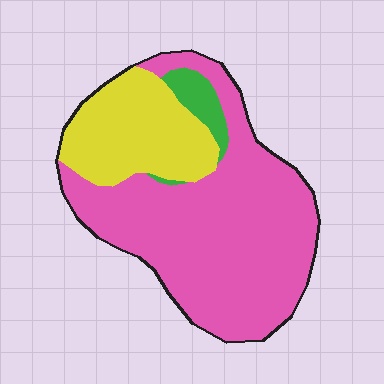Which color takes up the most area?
Pink, at roughly 70%.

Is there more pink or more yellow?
Pink.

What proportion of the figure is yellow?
Yellow takes up about one quarter (1/4) of the figure.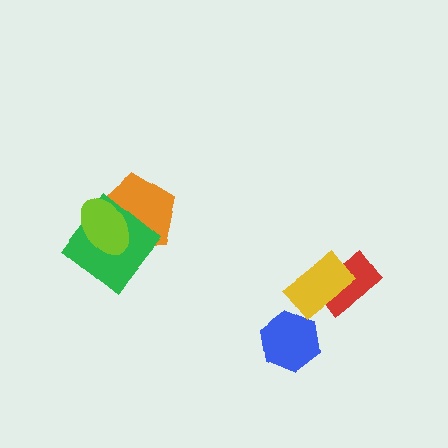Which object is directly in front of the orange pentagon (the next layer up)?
The green diamond is directly in front of the orange pentagon.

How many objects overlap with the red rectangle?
1 object overlaps with the red rectangle.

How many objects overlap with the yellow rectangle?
1 object overlaps with the yellow rectangle.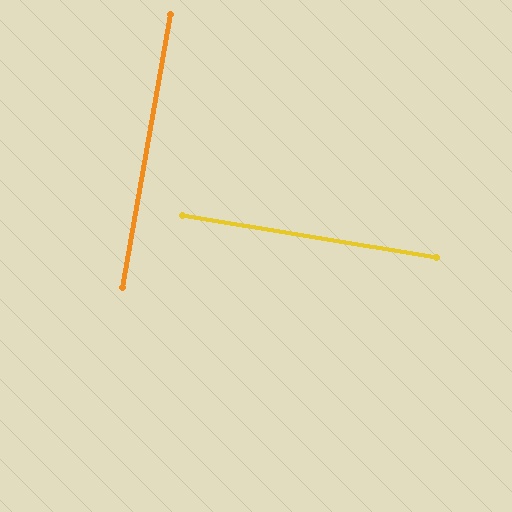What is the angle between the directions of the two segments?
Approximately 89 degrees.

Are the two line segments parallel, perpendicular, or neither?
Perpendicular — they meet at approximately 89°.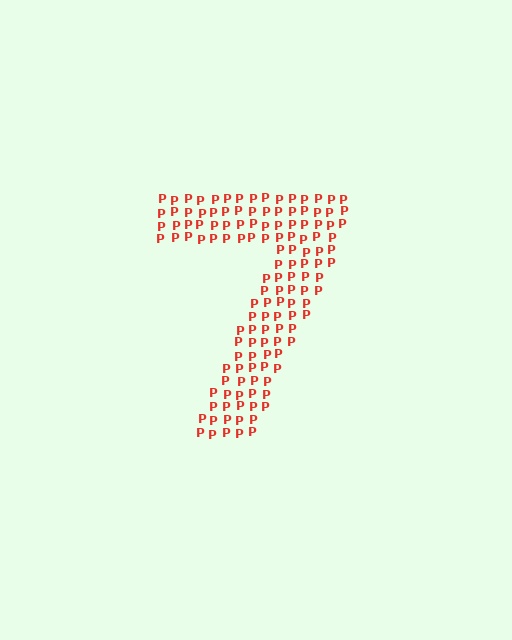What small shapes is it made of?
It is made of small letter P's.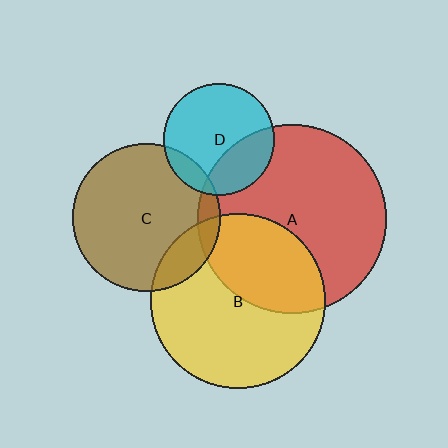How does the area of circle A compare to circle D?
Approximately 2.9 times.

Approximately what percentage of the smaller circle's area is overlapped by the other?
Approximately 30%.